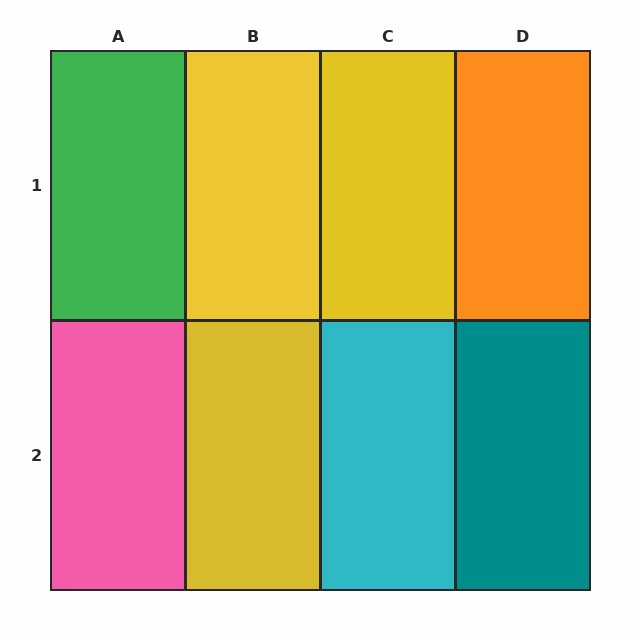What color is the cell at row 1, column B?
Yellow.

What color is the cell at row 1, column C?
Yellow.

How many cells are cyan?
1 cell is cyan.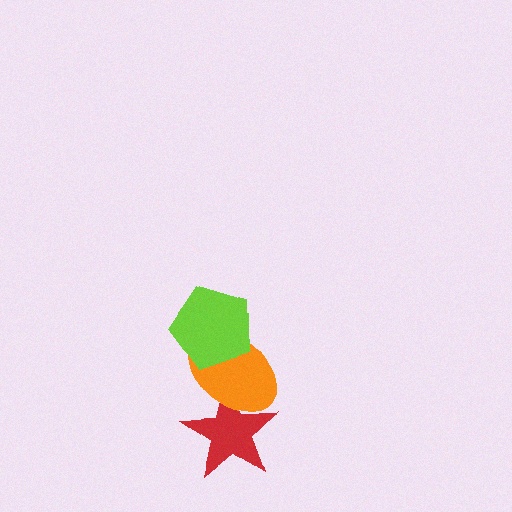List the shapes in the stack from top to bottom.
From top to bottom: the lime pentagon, the orange ellipse, the red star.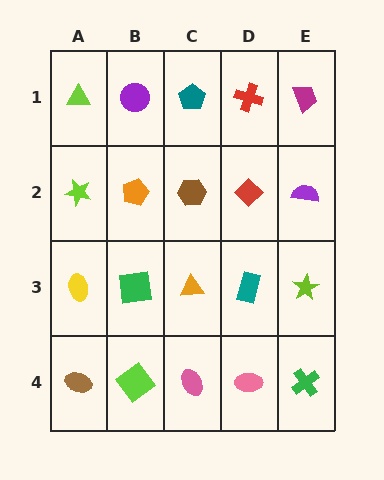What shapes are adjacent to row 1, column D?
A red diamond (row 2, column D), a teal pentagon (row 1, column C), a magenta trapezoid (row 1, column E).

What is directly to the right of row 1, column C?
A red cross.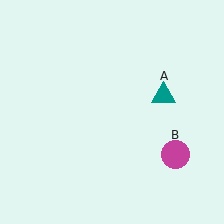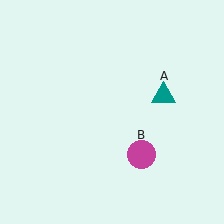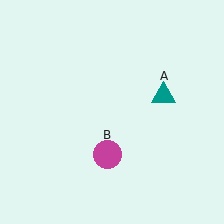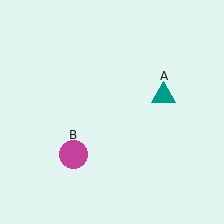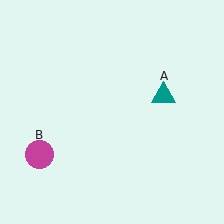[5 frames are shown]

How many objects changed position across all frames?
1 object changed position: magenta circle (object B).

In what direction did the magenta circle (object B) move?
The magenta circle (object B) moved left.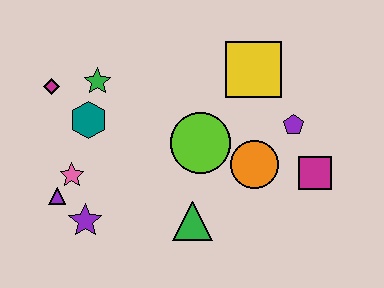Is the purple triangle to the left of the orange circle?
Yes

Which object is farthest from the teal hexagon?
The magenta square is farthest from the teal hexagon.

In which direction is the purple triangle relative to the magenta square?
The purple triangle is to the left of the magenta square.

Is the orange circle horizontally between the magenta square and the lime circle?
Yes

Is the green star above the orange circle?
Yes